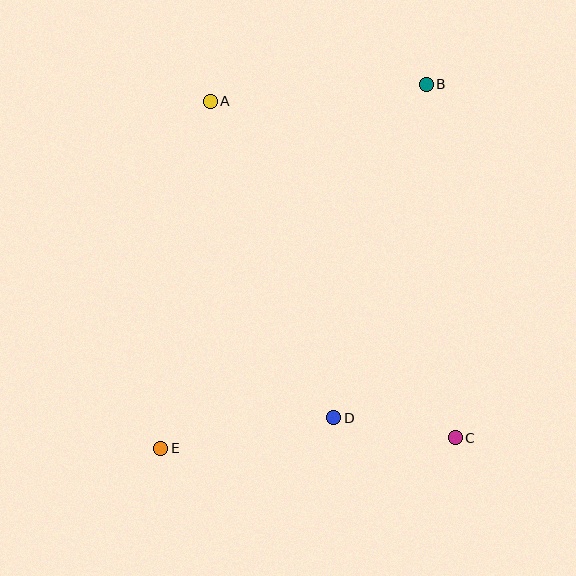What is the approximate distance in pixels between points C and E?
The distance between C and E is approximately 295 pixels.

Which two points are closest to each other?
Points C and D are closest to each other.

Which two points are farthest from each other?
Points B and E are farthest from each other.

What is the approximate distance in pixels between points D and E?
The distance between D and E is approximately 176 pixels.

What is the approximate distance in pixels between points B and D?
The distance between B and D is approximately 346 pixels.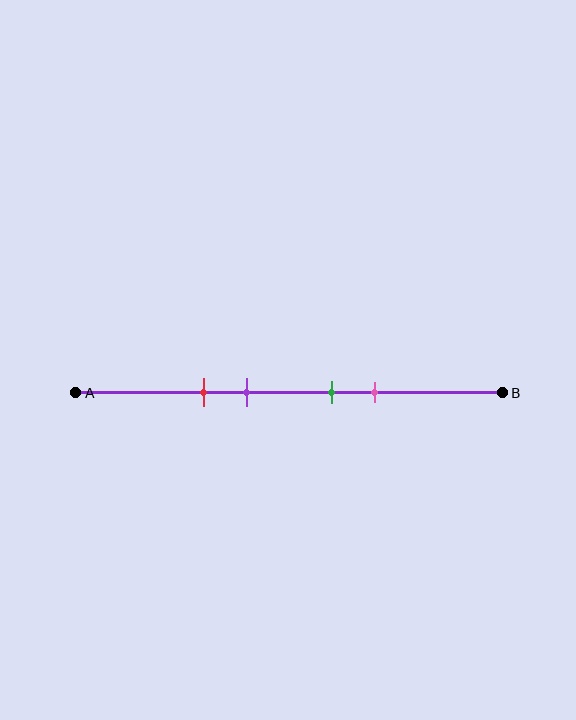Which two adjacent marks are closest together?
The green and pink marks are the closest adjacent pair.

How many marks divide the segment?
There are 4 marks dividing the segment.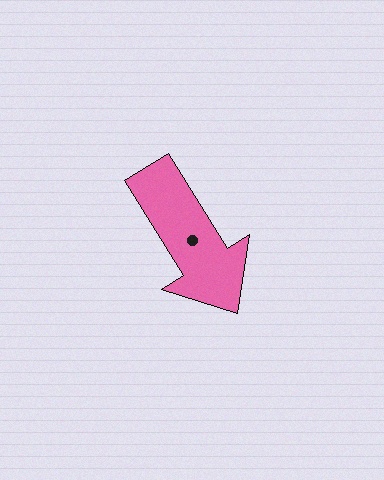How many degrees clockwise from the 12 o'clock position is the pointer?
Approximately 148 degrees.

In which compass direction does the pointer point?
Southeast.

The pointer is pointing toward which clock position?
Roughly 5 o'clock.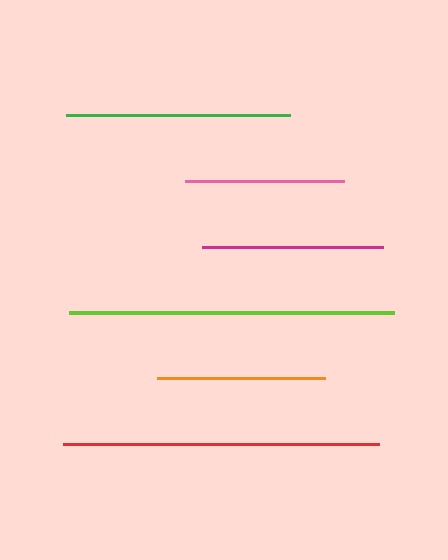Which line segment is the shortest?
The pink line is the shortest at approximately 158 pixels.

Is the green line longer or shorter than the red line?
The red line is longer than the green line.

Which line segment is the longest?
The lime line is the longest at approximately 325 pixels.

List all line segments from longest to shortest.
From longest to shortest: lime, red, green, magenta, orange, pink.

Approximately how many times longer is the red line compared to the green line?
The red line is approximately 1.4 times the length of the green line.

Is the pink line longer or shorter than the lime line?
The lime line is longer than the pink line.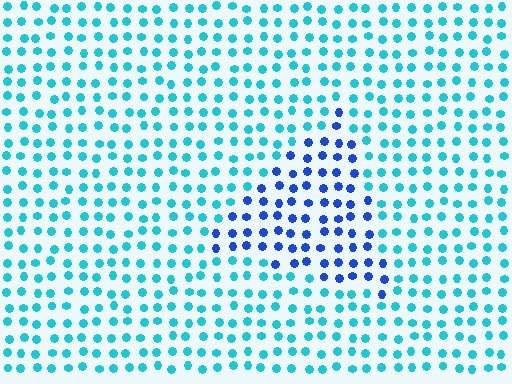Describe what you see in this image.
The image is filled with small cyan elements in a uniform arrangement. A triangle-shaped region is visible where the elements are tinted to a slightly different hue, forming a subtle color boundary.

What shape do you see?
I see a triangle.